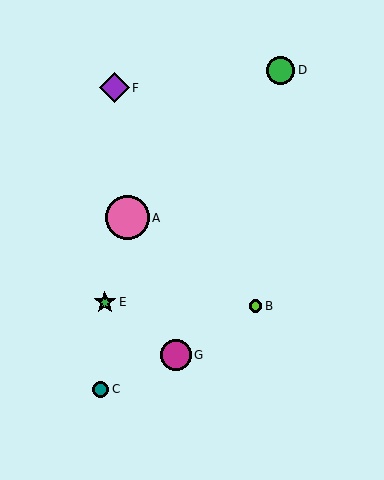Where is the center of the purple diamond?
The center of the purple diamond is at (114, 88).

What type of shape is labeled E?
Shape E is a green star.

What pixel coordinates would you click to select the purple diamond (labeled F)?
Click at (114, 88) to select the purple diamond F.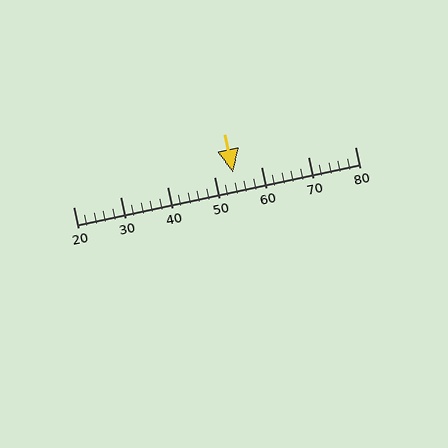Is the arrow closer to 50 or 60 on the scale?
The arrow is closer to 50.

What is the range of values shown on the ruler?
The ruler shows values from 20 to 80.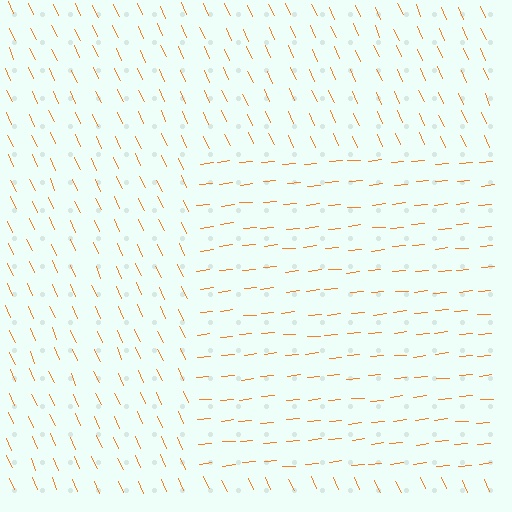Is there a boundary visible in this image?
Yes, there is a texture boundary formed by a change in line orientation.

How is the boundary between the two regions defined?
The boundary is defined purely by a change in line orientation (approximately 71 degrees difference). All lines are the same color and thickness.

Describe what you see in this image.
The image is filled with small orange line segments. A rectangle region in the image has lines oriented differently from the surrounding lines, creating a visible texture boundary.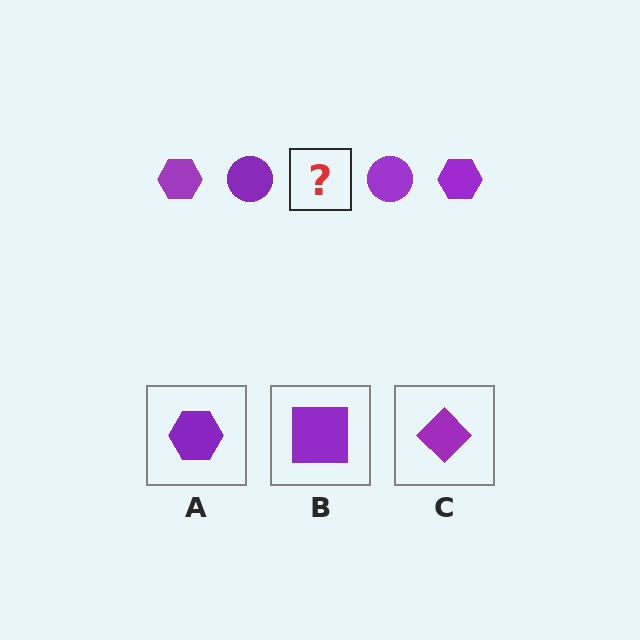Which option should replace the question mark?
Option A.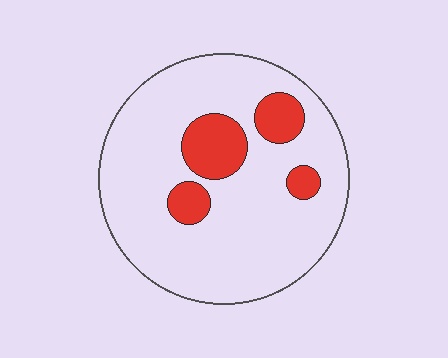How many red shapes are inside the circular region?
4.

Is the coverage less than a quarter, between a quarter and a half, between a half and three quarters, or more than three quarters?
Less than a quarter.